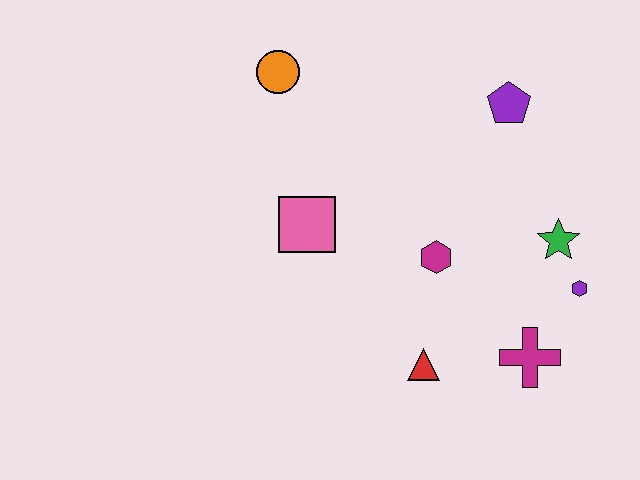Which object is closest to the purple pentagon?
The green star is closest to the purple pentagon.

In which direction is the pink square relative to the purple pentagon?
The pink square is to the left of the purple pentagon.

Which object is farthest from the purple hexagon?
The orange circle is farthest from the purple hexagon.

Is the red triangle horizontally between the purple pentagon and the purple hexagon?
No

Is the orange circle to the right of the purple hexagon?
No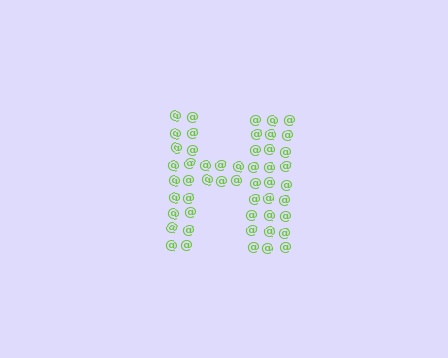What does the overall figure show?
The overall figure shows the letter H.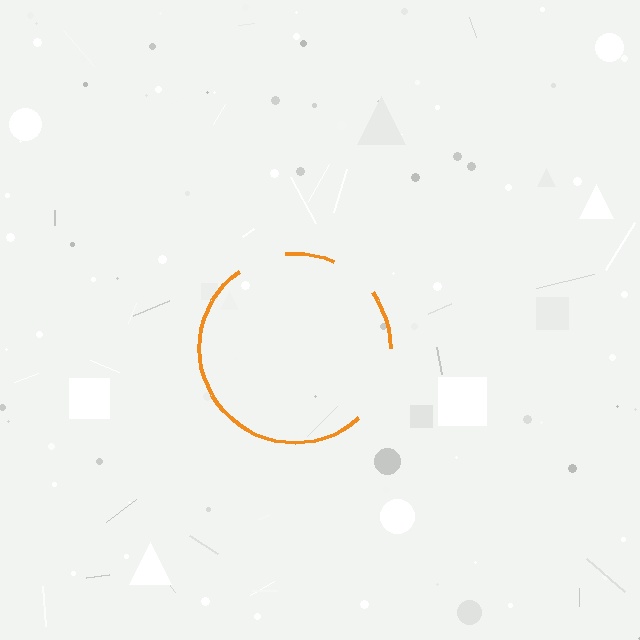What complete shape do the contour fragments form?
The contour fragments form a circle.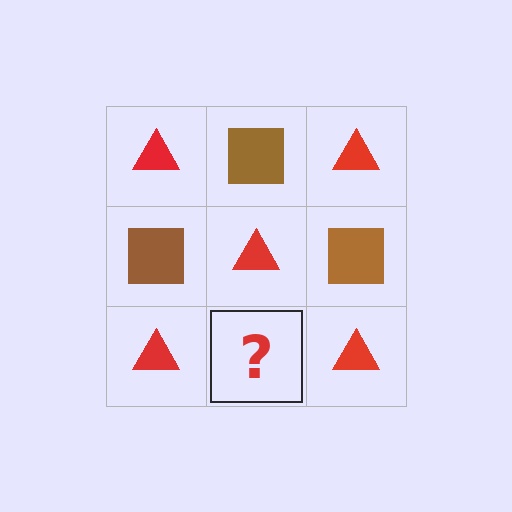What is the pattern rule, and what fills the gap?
The rule is that it alternates red triangle and brown square in a checkerboard pattern. The gap should be filled with a brown square.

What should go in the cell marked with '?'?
The missing cell should contain a brown square.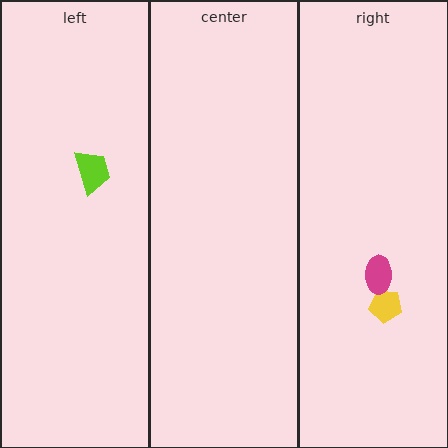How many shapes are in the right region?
2.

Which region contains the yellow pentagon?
The right region.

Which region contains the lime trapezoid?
The left region.